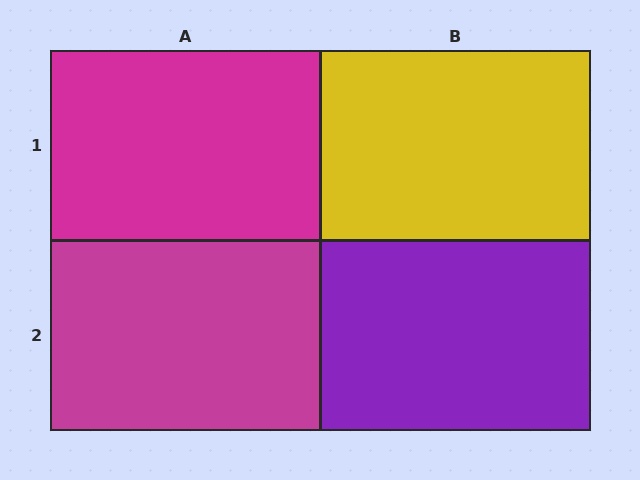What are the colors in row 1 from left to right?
Magenta, yellow.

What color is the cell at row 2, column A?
Magenta.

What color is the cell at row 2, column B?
Purple.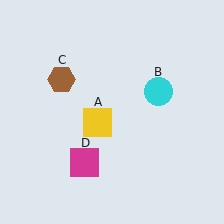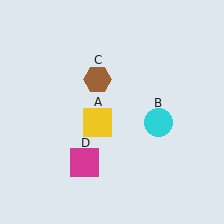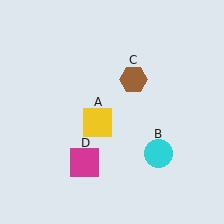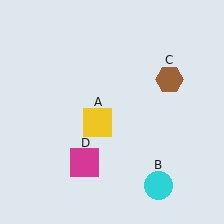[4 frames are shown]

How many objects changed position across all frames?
2 objects changed position: cyan circle (object B), brown hexagon (object C).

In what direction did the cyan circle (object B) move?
The cyan circle (object B) moved down.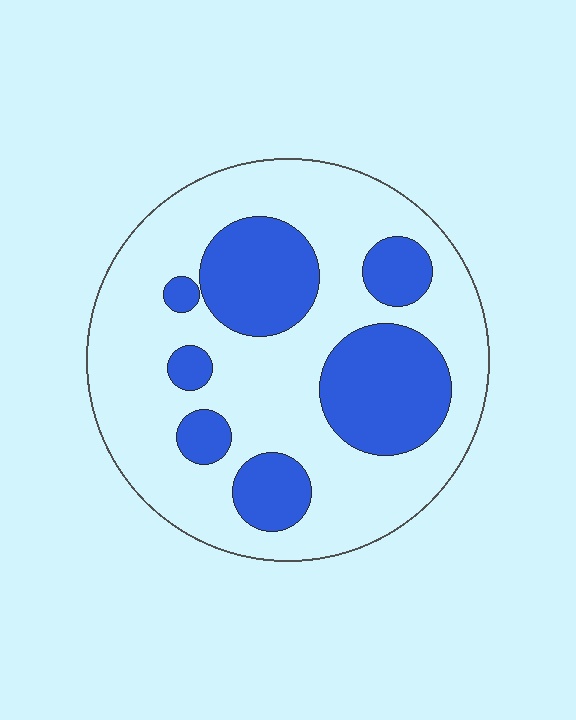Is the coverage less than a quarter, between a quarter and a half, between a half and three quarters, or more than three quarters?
Between a quarter and a half.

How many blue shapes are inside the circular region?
7.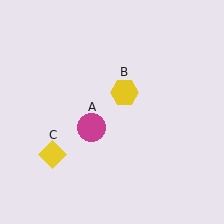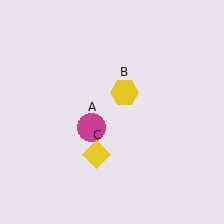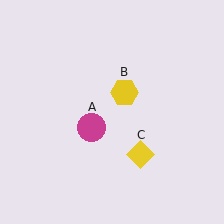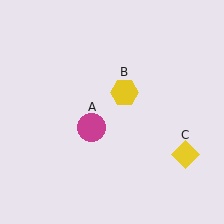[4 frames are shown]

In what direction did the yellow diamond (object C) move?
The yellow diamond (object C) moved right.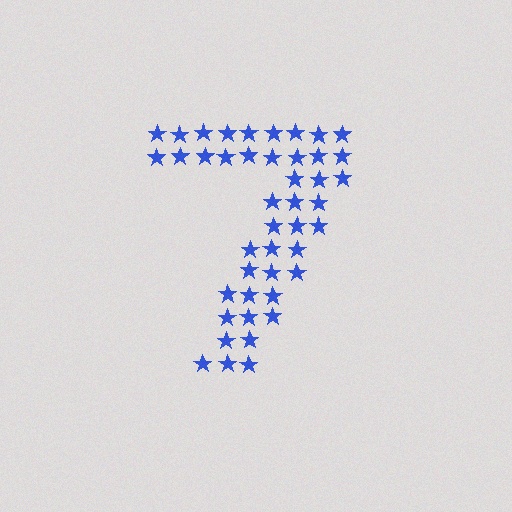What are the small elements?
The small elements are stars.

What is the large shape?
The large shape is the digit 7.